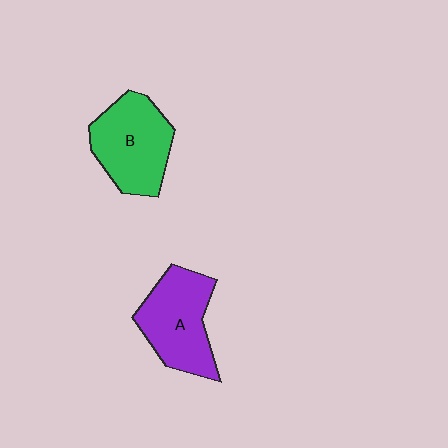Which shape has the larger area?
Shape B (green).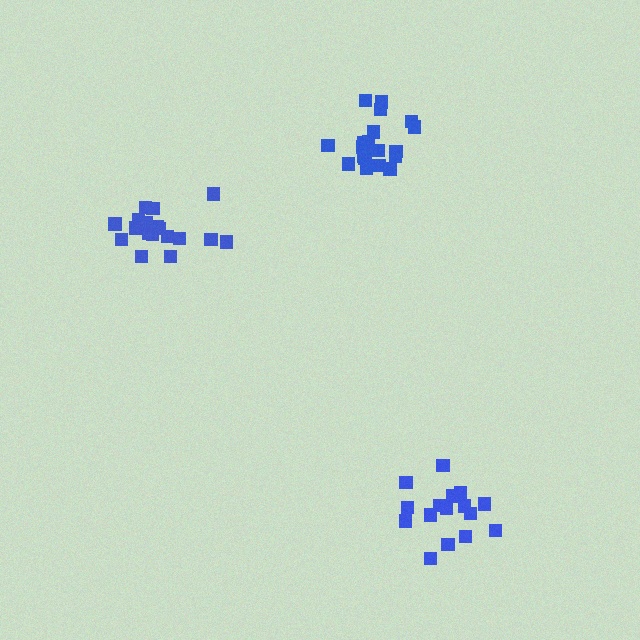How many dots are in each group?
Group 1: 21 dots, Group 2: 18 dots, Group 3: 16 dots (55 total).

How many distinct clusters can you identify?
There are 3 distinct clusters.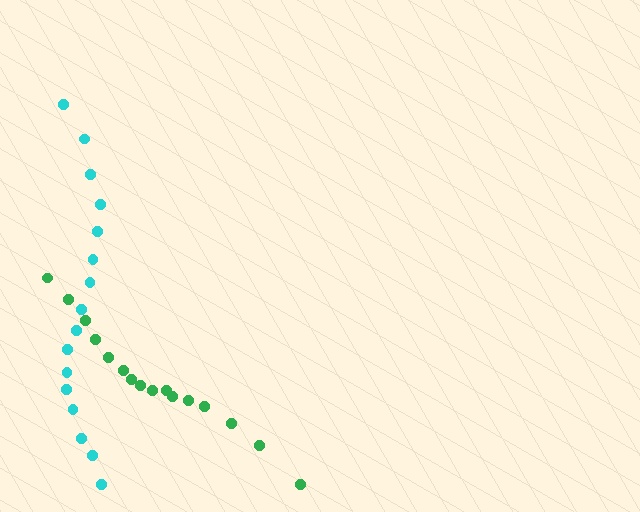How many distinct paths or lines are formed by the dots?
There are 2 distinct paths.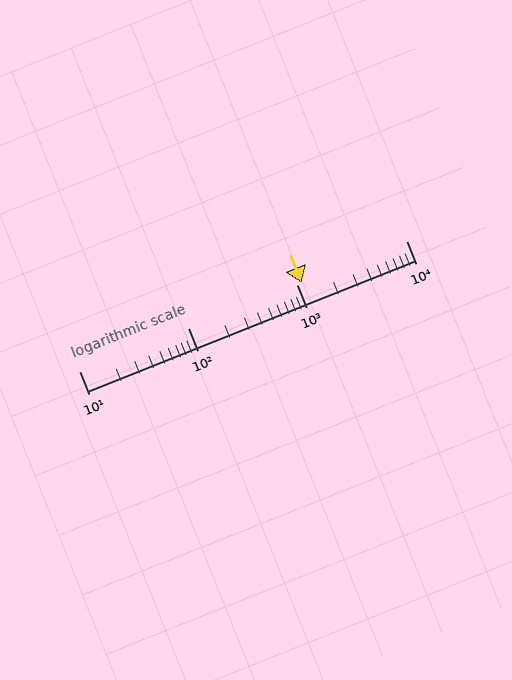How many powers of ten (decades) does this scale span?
The scale spans 3 decades, from 10 to 10000.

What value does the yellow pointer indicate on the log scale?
The pointer indicates approximately 1100.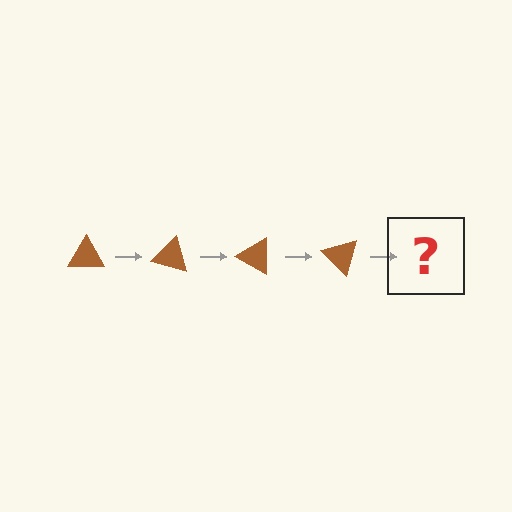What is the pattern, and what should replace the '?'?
The pattern is that the triangle rotates 15 degrees each step. The '?' should be a brown triangle rotated 60 degrees.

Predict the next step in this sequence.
The next step is a brown triangle rotated 60 degrees.